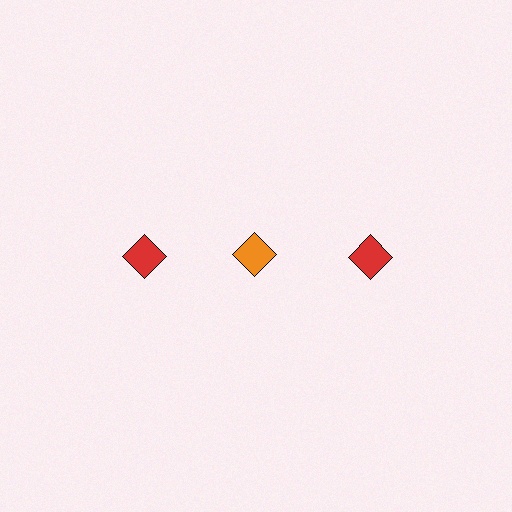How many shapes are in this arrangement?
There are 3 shapes arranged in a grid pattern.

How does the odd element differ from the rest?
It has a different color: orange instead of red.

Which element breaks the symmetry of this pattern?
The orange diamond in the top row, second from left column breaks the symmetry. All other shapes are red diamonds.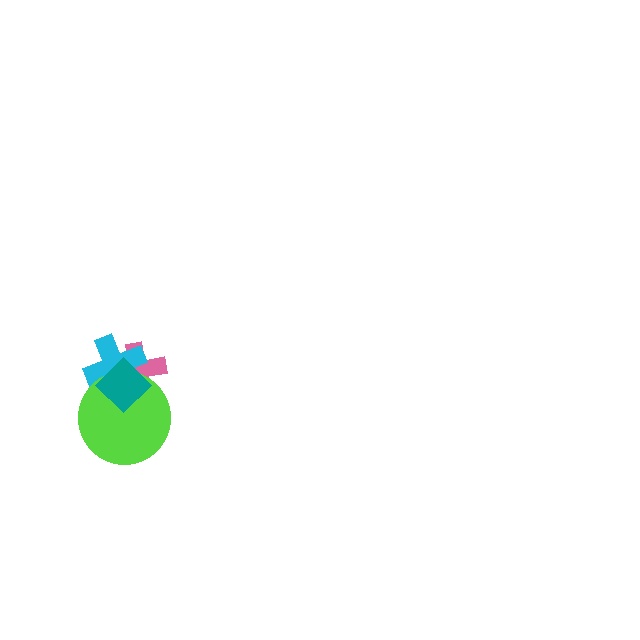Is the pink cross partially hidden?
Yes, it is partially covered by another shape.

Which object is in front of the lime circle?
The teal diamond is in front of the lime circle.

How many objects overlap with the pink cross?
3 objects overlap with the pink cross.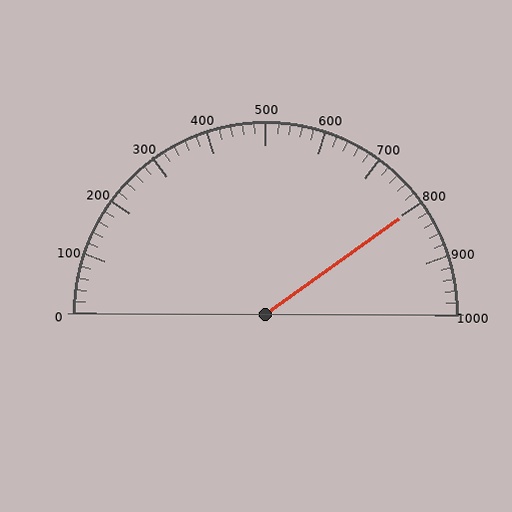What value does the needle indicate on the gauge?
The needle indicates approximately 800.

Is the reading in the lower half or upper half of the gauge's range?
The reading is in the upper half of the range (0 to 1000).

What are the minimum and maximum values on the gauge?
The gauge ranges from 0 to 1000.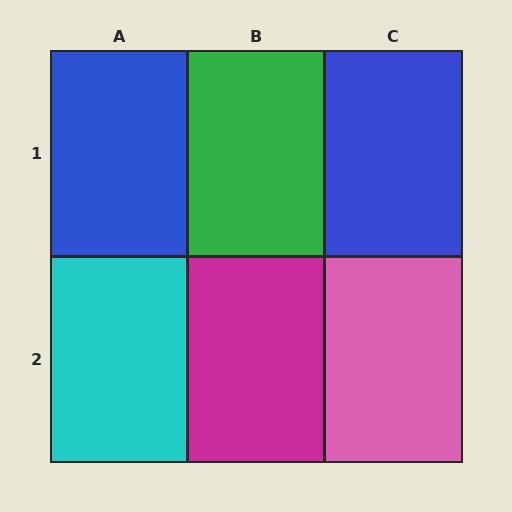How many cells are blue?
2 cells are blue.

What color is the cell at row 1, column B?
Green.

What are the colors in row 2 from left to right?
Cyan, magenta, pink.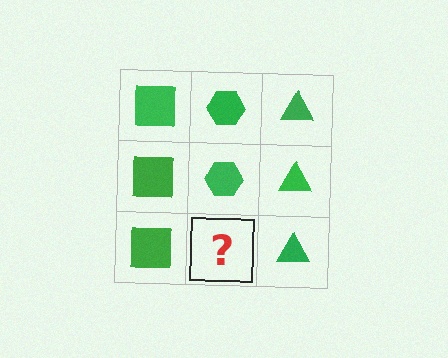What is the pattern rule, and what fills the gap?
The rule is that each column has a consistent shape. The gap should be filled with a green hexagon.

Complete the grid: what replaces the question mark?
The question mark should be replaced with a green hexagon.